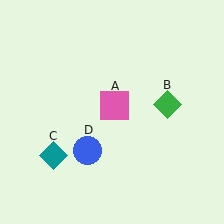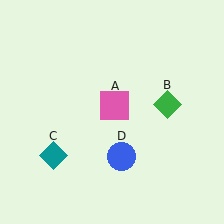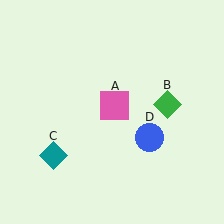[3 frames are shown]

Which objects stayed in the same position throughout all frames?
Pink square (object A) and green diamond (object B) and teal diamond (object C) remained stationary.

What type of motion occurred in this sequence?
The blue circle (object D) rotated counterclockwise around the center of the scene.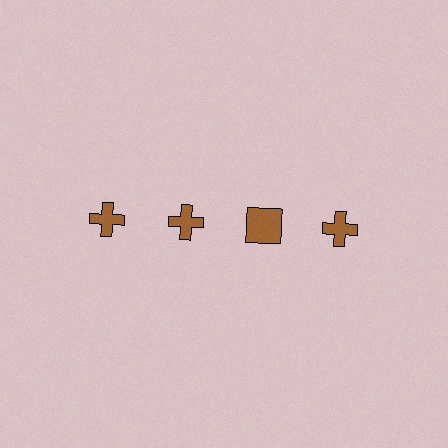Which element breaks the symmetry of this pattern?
The brown square in the top row, center column breaks the symmetry. All other shapes are brown crosses.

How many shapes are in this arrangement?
There are 4 shapes arranged in a grid pattern.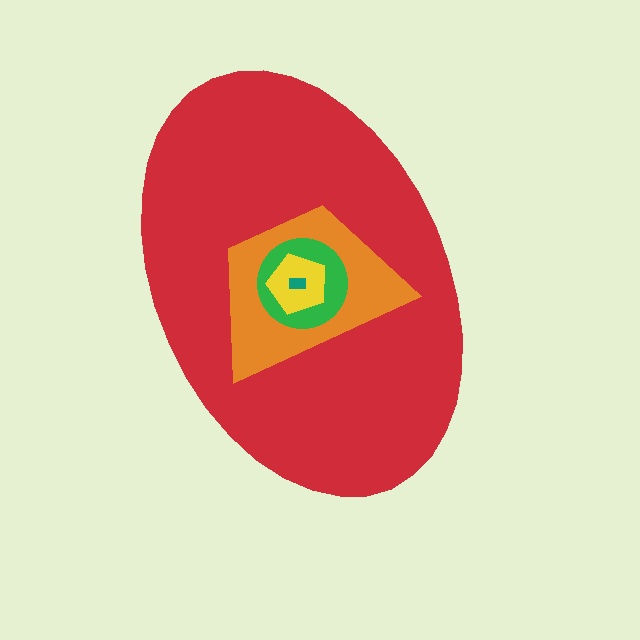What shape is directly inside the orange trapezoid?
The green circle.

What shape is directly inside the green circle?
The yellow pentagon.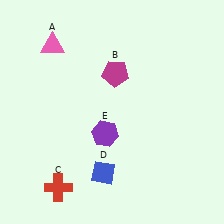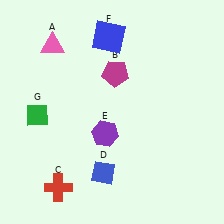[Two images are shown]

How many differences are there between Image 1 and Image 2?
There are 2 differences between the two images.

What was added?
A blue square (F), a green diamond (G) were added in Image 2.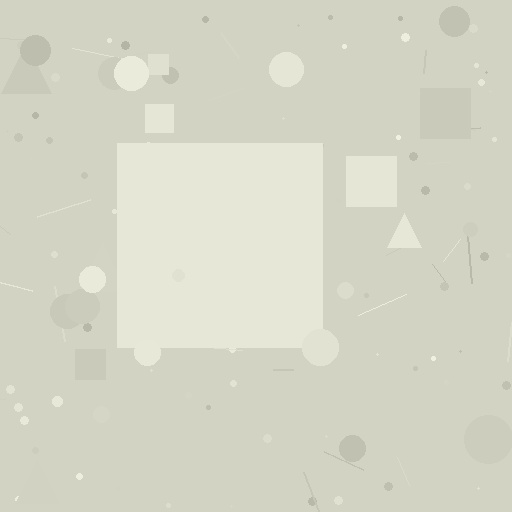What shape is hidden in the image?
A square is hidden in the image.